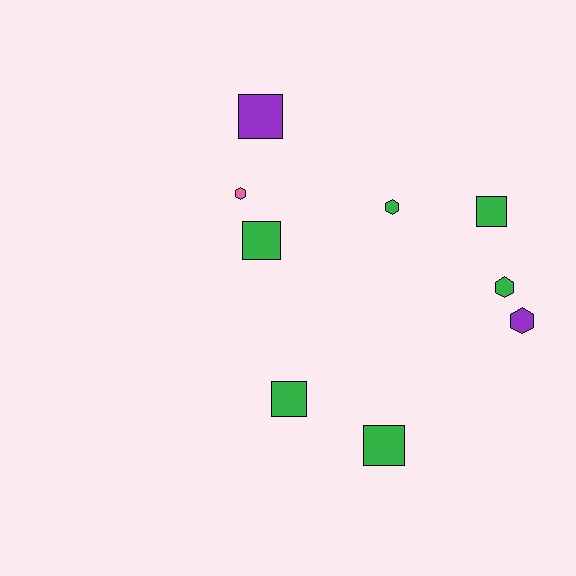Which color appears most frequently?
Green, with 6 objects.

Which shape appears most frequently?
Square, with 5 objects.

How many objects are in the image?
There are 9 objects.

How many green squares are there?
There are 4 green squares.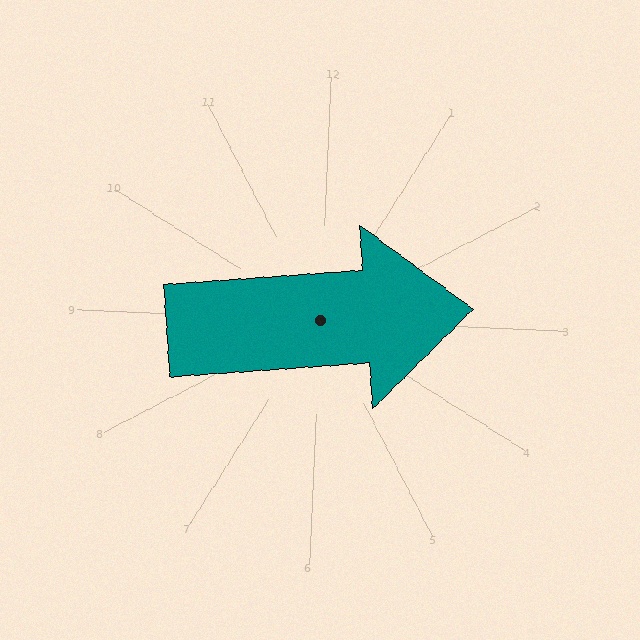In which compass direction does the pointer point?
East.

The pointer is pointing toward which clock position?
Roughly 3 o'clock.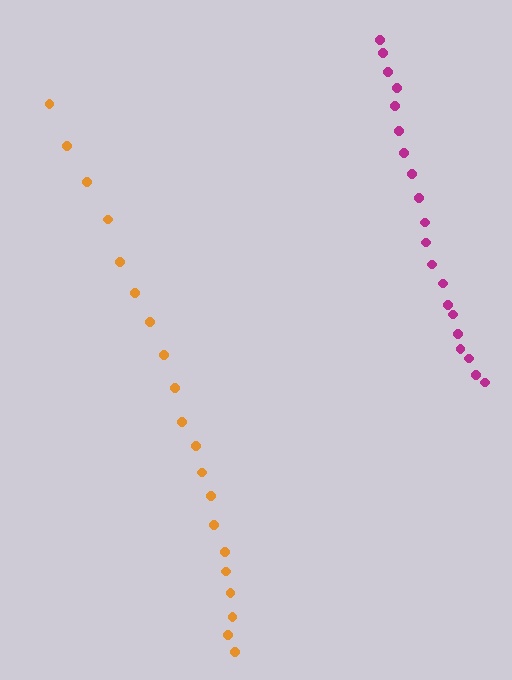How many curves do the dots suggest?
There are 2 distinct paths.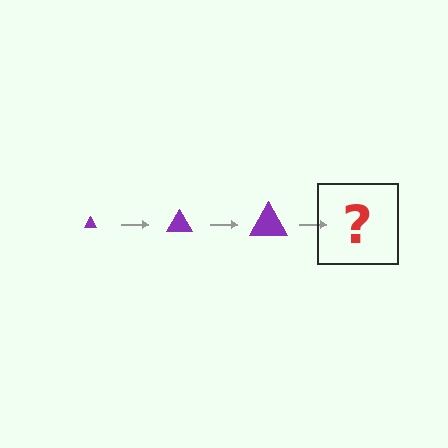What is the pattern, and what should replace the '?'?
The pattern is that the triangle gets progressively larger each step. The '?' should be a purple triangle, larger than the previous one.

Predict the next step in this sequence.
The next step is a purple triangle, larger than the previous one.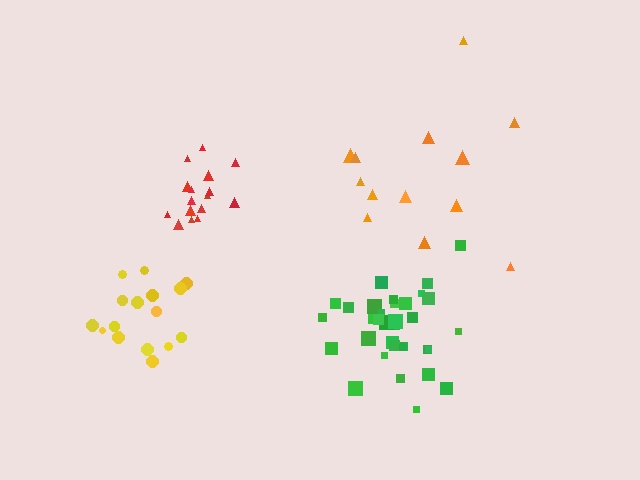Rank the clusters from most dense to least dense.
green, red, yellow, orange.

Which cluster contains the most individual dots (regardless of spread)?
Green (35).